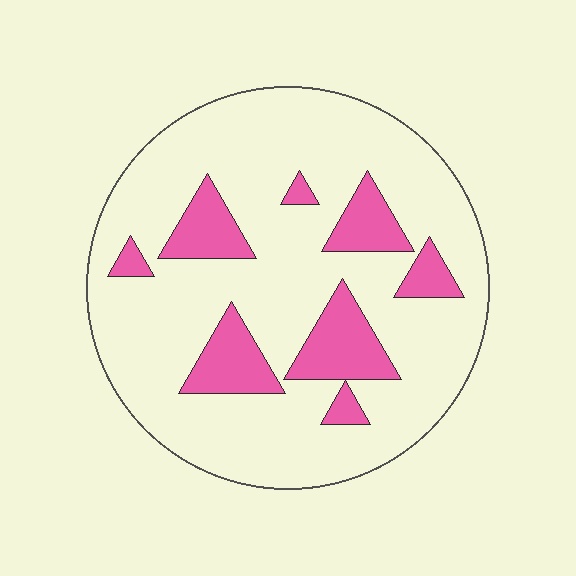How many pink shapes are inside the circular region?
8.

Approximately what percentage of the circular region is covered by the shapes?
Approximately 20%.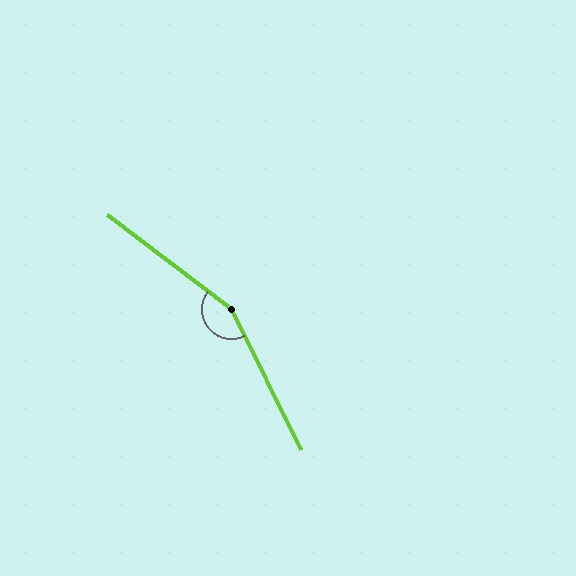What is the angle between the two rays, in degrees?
Approximately 154 degrees.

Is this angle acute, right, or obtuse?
It is obtuse.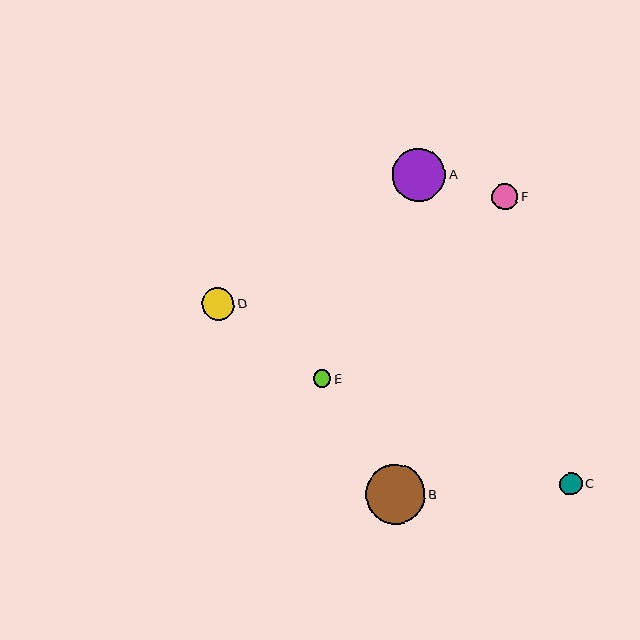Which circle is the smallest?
Circle E is the smallest with a size of approximately 18 pixels.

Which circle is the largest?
Circle B is the largest with a size of approximately 59 pixels.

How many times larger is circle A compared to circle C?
Circle A is approximately 2.4 times the size of circle C.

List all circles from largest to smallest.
From largest to smallest: B, A, D, F, C, E.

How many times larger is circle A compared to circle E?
Circle A is approximately 3.0 times the size of circle E.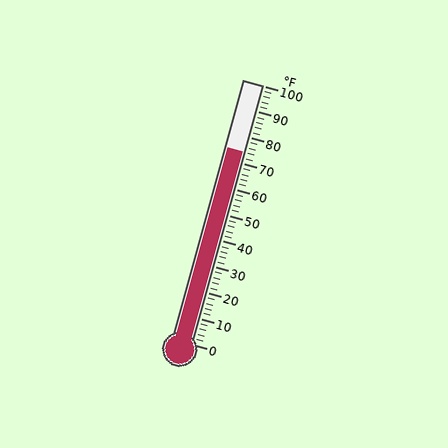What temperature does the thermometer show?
The thermometer shows approximately 74°F.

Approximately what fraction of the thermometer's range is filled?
The thermometer is filled to approximately 75% of its range.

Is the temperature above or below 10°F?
The temperature is above 10°F.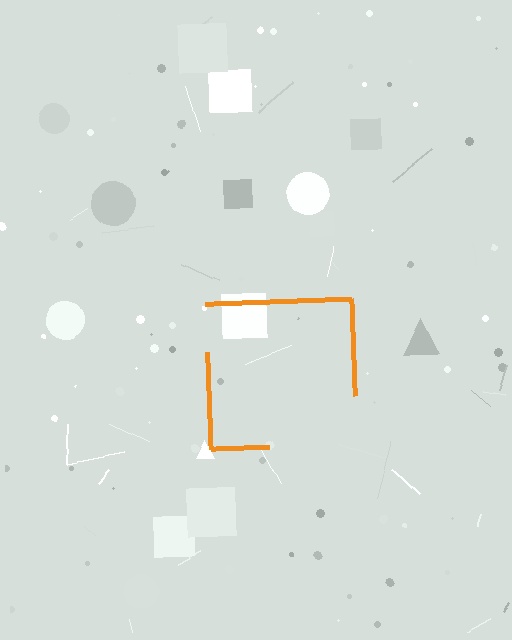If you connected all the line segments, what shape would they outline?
They would outline a square.